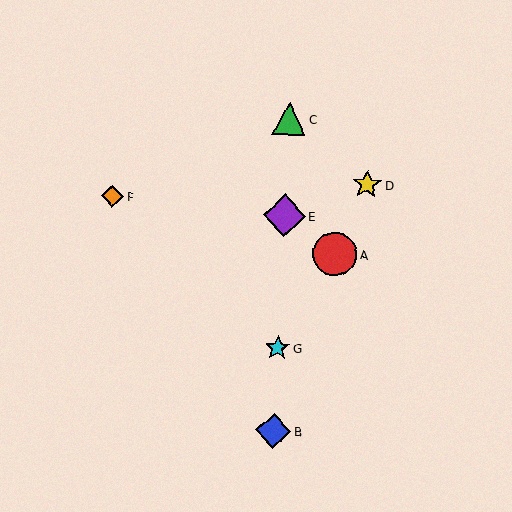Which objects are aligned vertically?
Objects B, C, E, G are aligned vertically.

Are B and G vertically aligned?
Yes, both are at x≈273.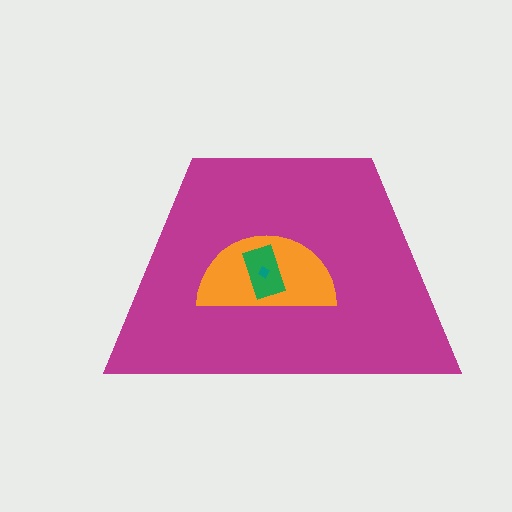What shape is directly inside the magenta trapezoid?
The orange semicircle.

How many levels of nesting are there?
4.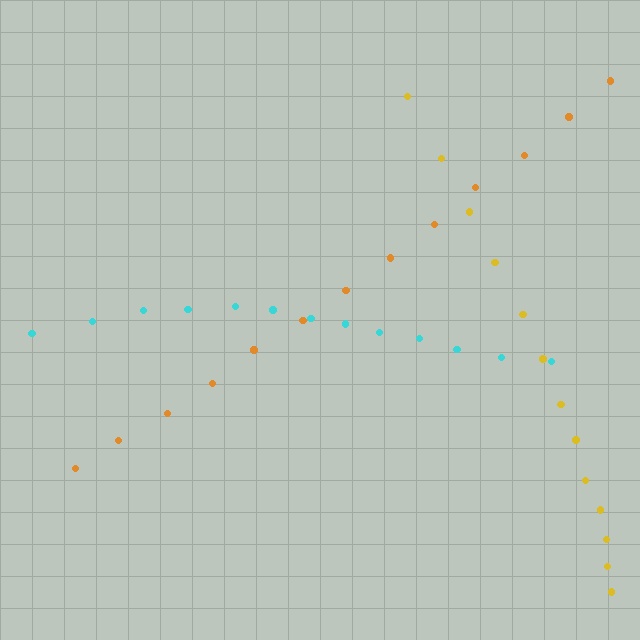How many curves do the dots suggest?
There are 3 distinct paths.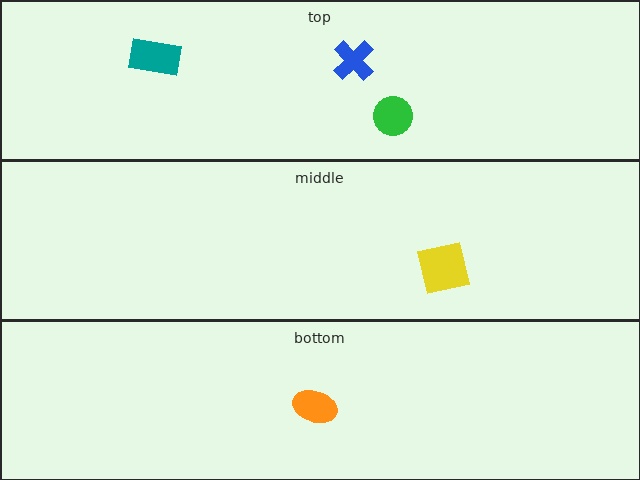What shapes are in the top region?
The green circle, the teal rectangle, the blue cross.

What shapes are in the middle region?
The yellow square.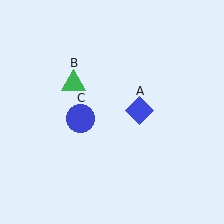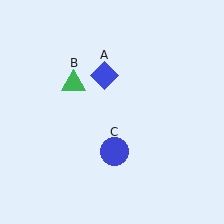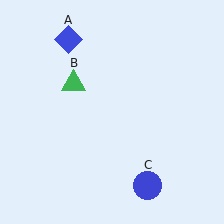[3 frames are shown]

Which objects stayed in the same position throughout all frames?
Green triangle (object B) remained stationary.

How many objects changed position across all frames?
2 objects changed position: blue diamond (object A), blue circle (object C).